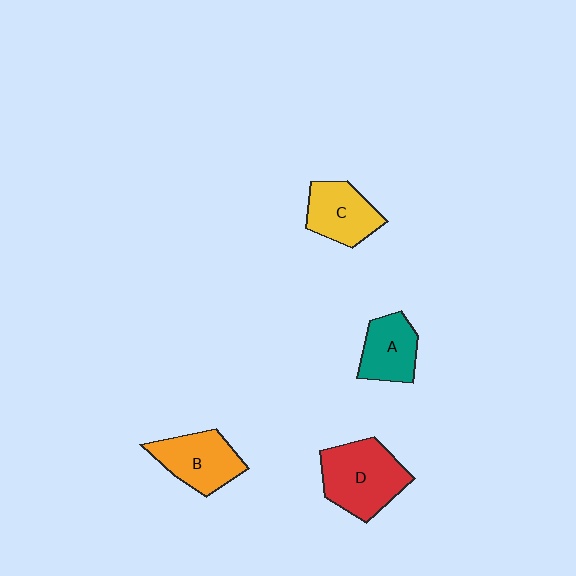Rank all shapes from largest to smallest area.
From largest to smallest: D (red), B (orange), C (yellow), A (teal).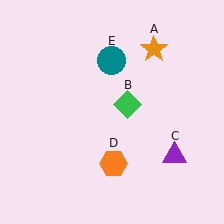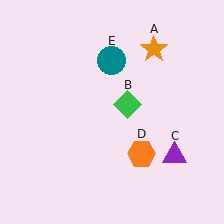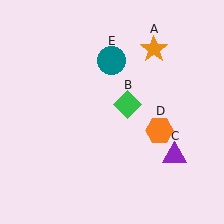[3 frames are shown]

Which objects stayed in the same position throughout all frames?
Orange star (object A) and green diamond (object B) and purple triangle (object C) and teal circle (object E) remained stationary.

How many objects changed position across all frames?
1 object changed position: orange hexagon (object D).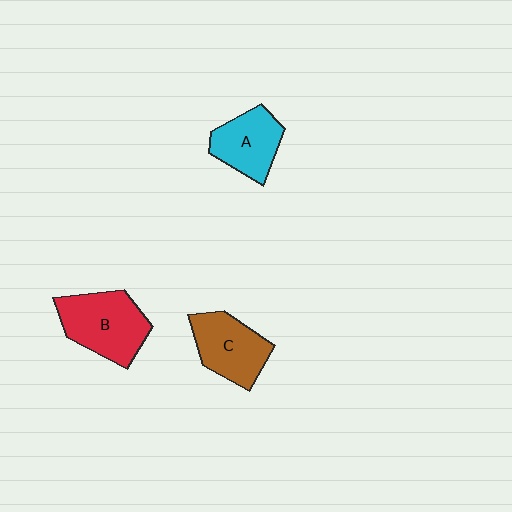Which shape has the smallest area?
Shape A (cyan).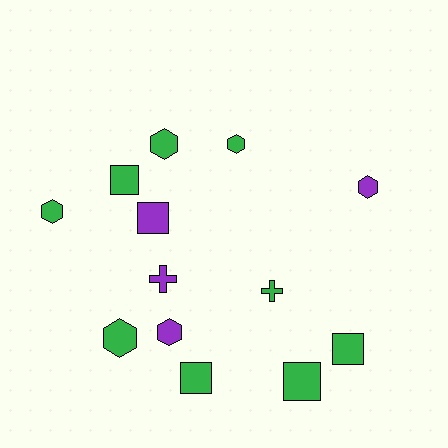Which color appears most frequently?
Green, with 9 objects.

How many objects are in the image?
There are 13 objects.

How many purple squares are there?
There is 1 purple square.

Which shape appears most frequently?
Hexagon, with 6 objects.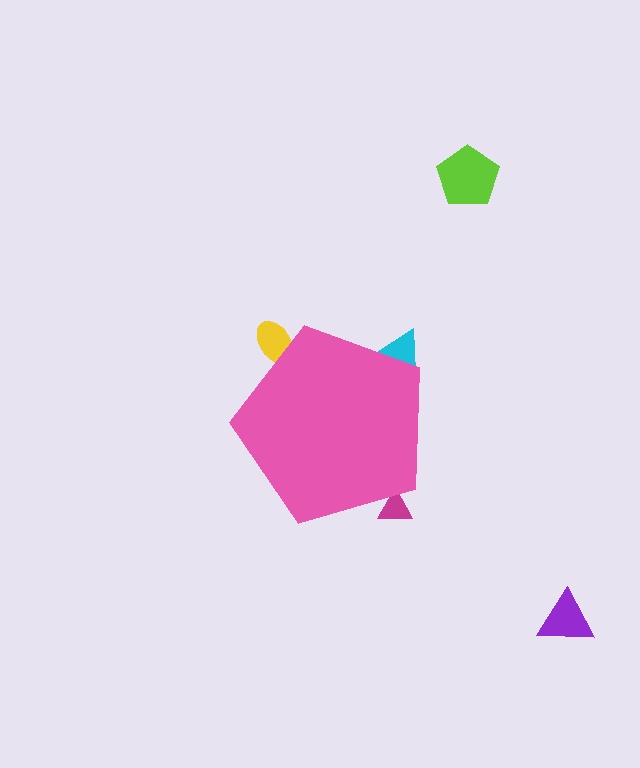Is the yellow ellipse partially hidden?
Yes, the yellow ellipse is partially hidden behind the pink pentagon.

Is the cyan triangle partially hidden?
Yes, the cyan triangle is partially hidden behind the pink pentagon.